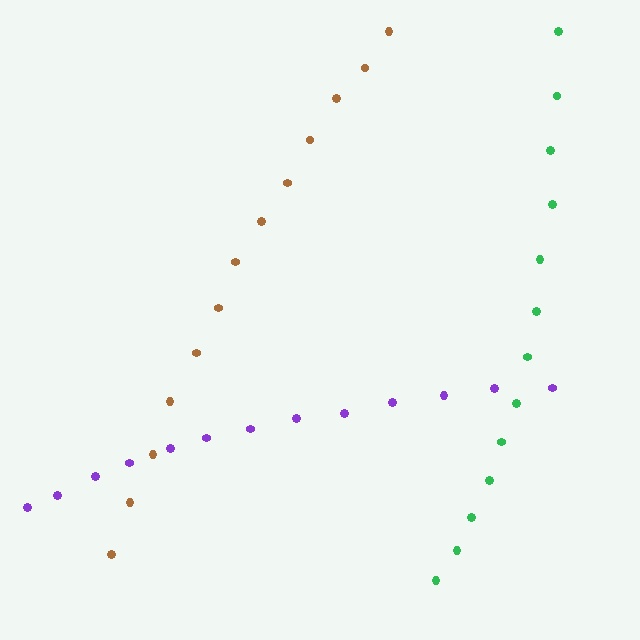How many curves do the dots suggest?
There are 3 distinct paths.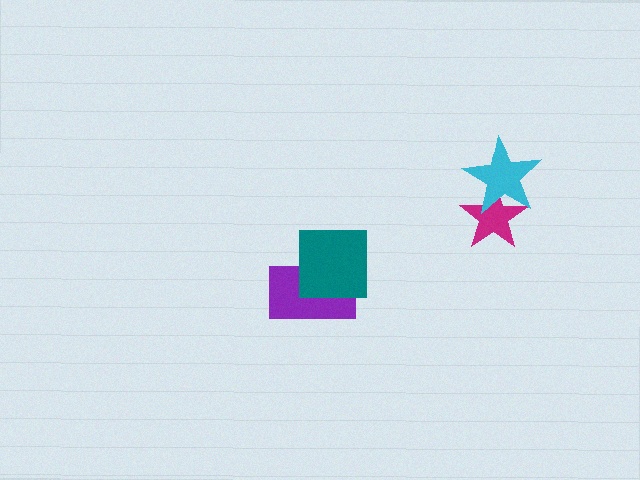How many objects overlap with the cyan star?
1 object overlaps with the cyan star.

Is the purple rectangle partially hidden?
Yes, it is partially covered by another shape.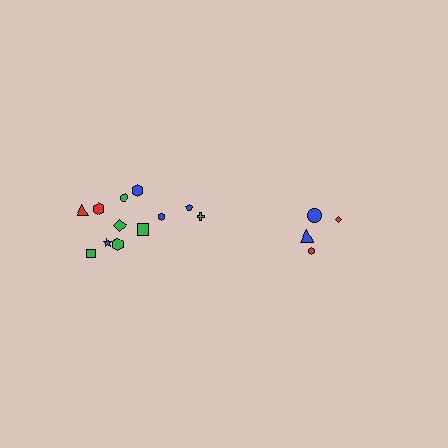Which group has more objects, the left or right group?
The left group.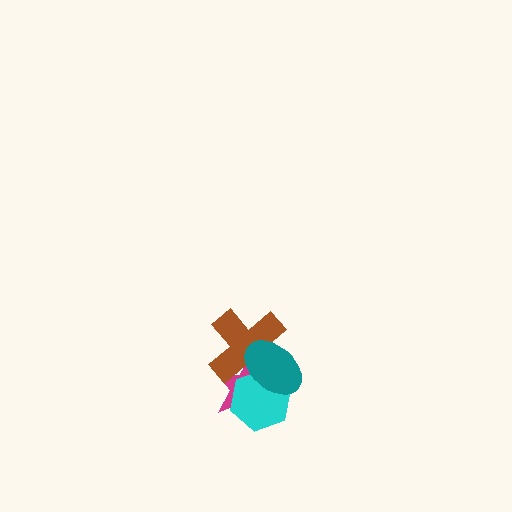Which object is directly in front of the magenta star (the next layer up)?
The brown cross is directly in front of the magenta star.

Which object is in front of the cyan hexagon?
The teal ellipse is in front of the cyan hexagon.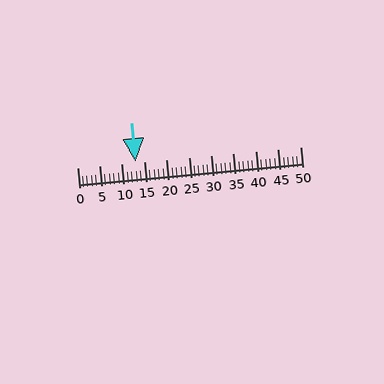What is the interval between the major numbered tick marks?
The major tick marks are spaced 5 units apart.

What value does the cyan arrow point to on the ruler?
The cyan arrow points to approximately 13.